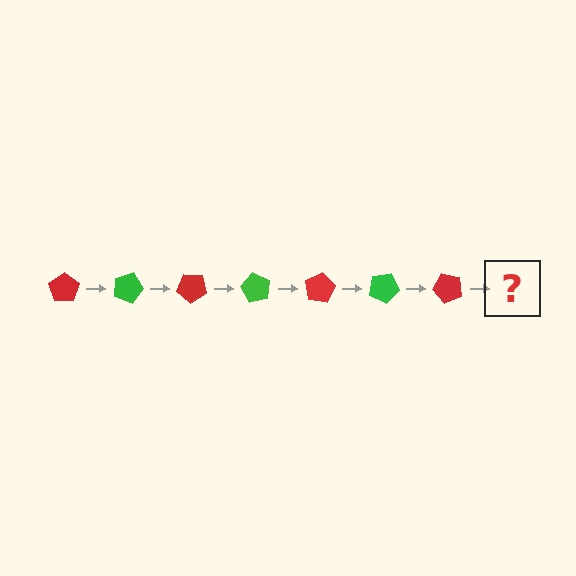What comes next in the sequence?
The next element should be a green pentagon, rotated 140 degrees from the start.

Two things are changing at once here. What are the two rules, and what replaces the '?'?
The two rules are that it rotates 20 degrees each step and the color cycles through red and green. The '?' should be a green pentagon, rotated 140 degrees from the start.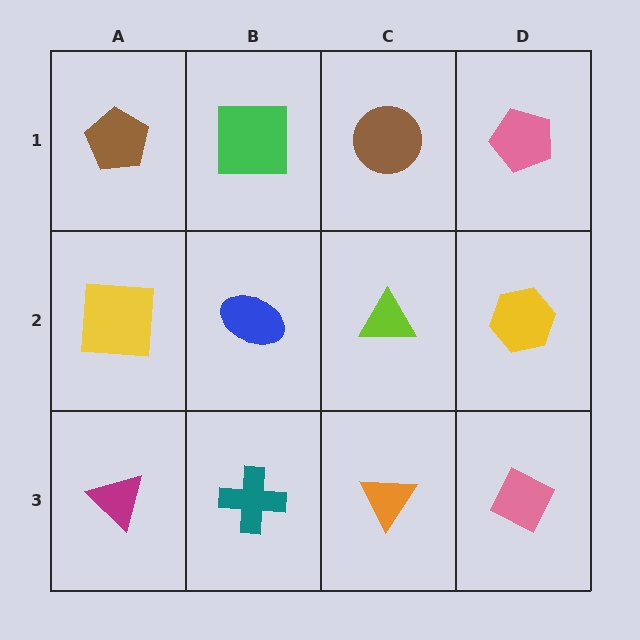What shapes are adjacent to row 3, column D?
A yellow hexagon (row 2, column D), an orange triangle (row 3, column C).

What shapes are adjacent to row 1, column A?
A yellow square (row 2, column A), a green square (row 1, column B).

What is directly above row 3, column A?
A yellow square.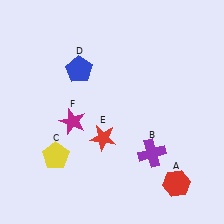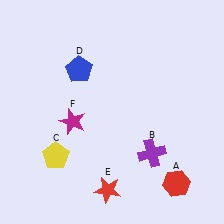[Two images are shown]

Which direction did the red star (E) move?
The red star (E) moved down.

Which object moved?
The red star (E) moved down.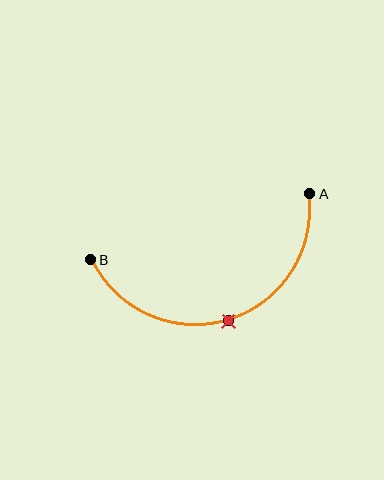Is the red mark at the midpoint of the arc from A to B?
Yes. The red mark lies on the arc at equal arc-length from both A and B — it is the arc midpoint.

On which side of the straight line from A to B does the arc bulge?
The arc bulges below the straight line connecting A and B.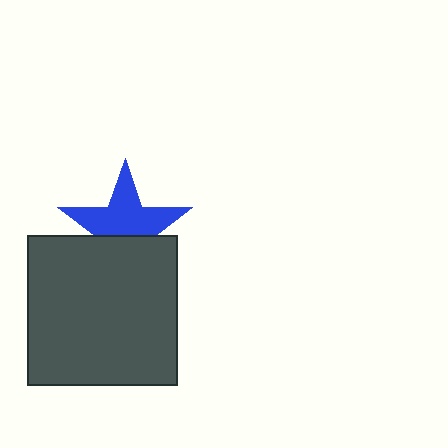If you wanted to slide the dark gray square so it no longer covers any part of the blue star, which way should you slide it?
Slide it down — that is the most direct way to separate the two shapes.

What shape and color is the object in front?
The object in front is a dark gray square.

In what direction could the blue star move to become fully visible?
The blue star could move up. That would shift it out from behind the dark gray square entirely.